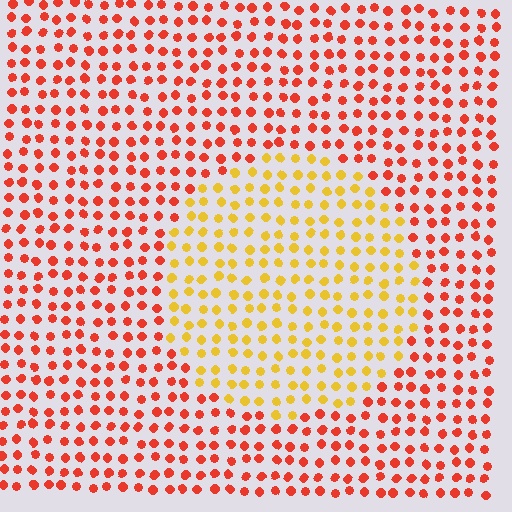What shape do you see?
I see a circle.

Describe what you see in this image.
The image is filled with small red elements in a uniform arrangement. A circle-shaped region is visible where the elements are tinted to a slightly different hue, forming a subtle color boundary.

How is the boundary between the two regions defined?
The boundary is defined purely by a slight shift in hue (about 44 degrees). Spacing, size, and orientation are identical on both sides.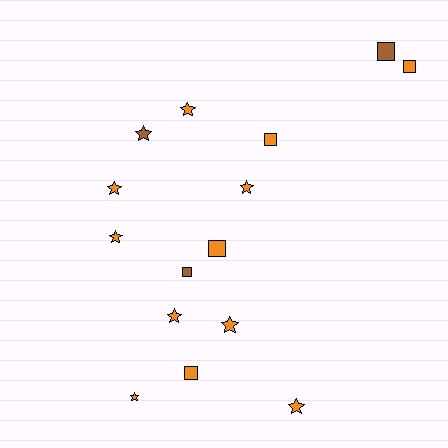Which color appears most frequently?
Orange, with 12 objects.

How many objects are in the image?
There are 15 objects.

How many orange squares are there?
There are 4 orange squares.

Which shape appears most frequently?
Star, with 9 objects.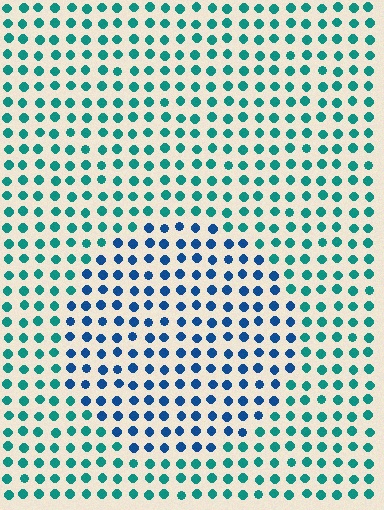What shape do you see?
I see a circle.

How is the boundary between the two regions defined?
The boundary is defined purely by a slight shift in hue (about 40 degrees). Spacing, size, and orientation are identical on both sides.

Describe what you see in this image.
The image is filled with small teal elements in a uniform arrangement. A circle-shaped region is visible where the elements are tinted to a slightly different hue, forming a subtle color boundary.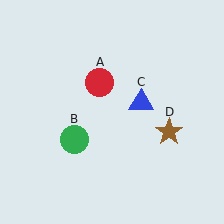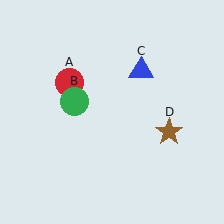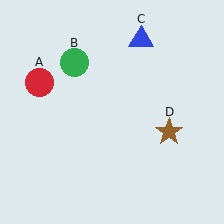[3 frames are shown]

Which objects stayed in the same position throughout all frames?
Brown star (object D) remained stationary.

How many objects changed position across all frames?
3 objects changed position: red circle (object A), green circle (object B), blue triangle (object C).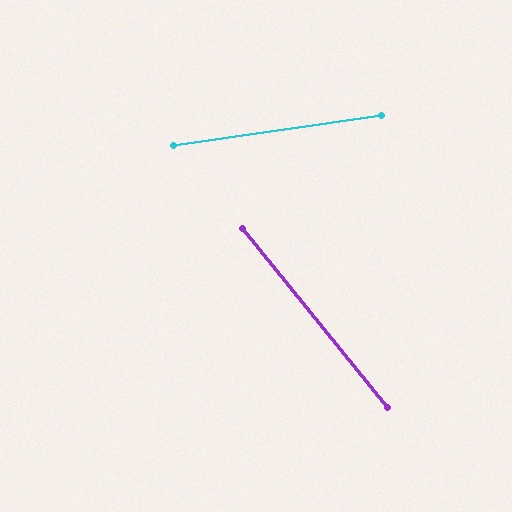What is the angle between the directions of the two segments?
Approximately 59 degrees.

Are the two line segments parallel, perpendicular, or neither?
Neither parallel nor perpendicular — they differ by about 59°.